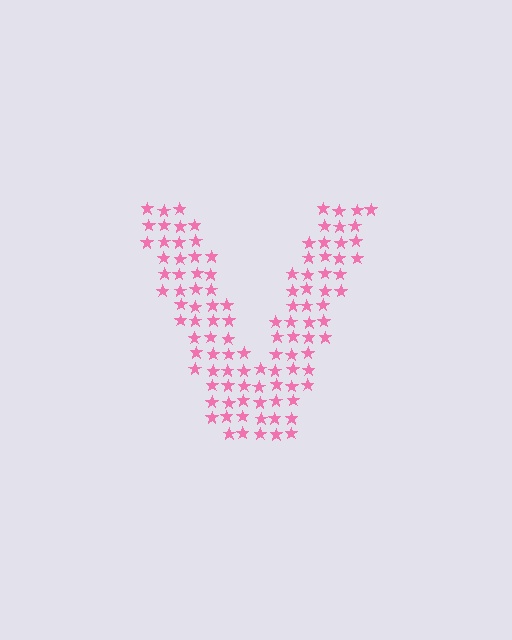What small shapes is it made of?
It is made of small stars.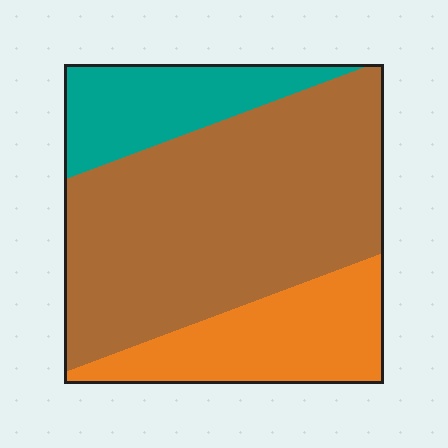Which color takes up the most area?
Brown, at roughly 60%.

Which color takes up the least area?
Teal, at roughly 15%.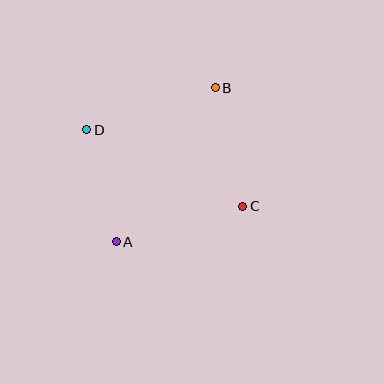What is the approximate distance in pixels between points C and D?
The distance between C and D is approximately 174 pixels.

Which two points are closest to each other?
Points A and D are closest to each other.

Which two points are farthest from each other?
Points A and B are farthest from each other.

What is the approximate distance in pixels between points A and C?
The distance between A and C is approximately 132 pixels.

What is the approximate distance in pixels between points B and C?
The distance between B and C is approximately 122 pixels.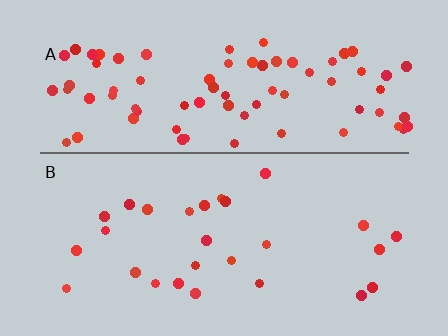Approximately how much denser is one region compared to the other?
Approximately 2.9× — region A over region B.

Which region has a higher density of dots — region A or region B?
A (the top).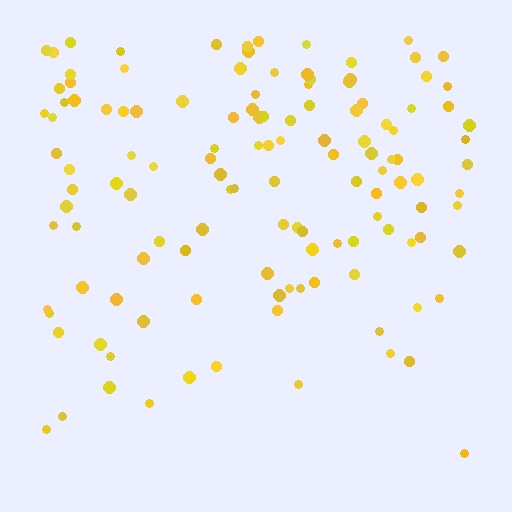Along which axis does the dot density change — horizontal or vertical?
Vertical.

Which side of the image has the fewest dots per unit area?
The bottom.